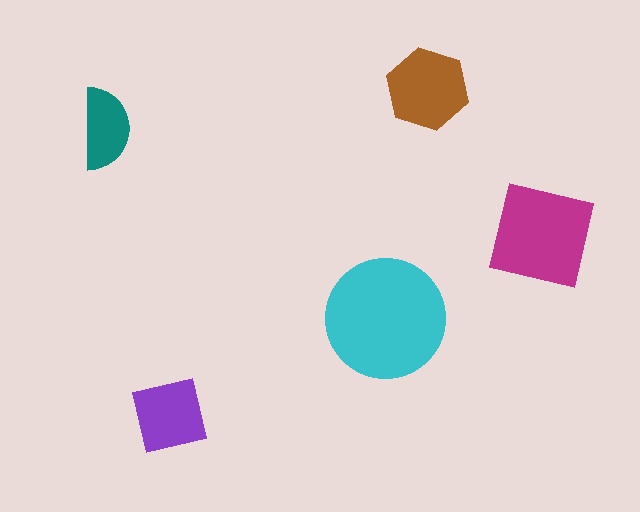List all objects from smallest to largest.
The teal semicircle, the purple square, the brown hexagon, the magenta square, the cyan circle.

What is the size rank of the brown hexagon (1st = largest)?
3rd.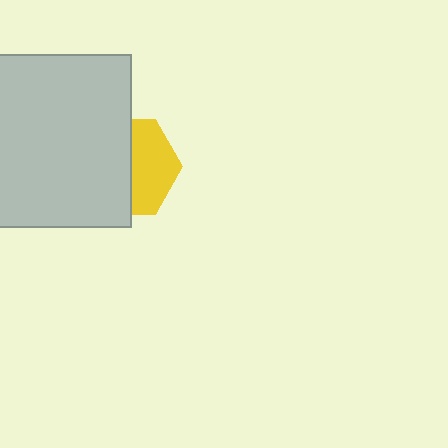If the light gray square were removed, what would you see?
You would see the complete yellow hexagon.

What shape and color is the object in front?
The object in front is a light gray square.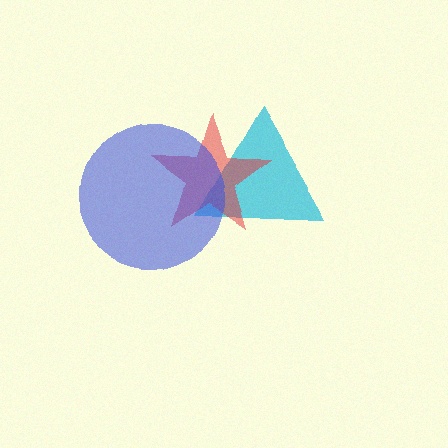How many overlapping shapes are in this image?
There are 3 overlapping shapes in the image.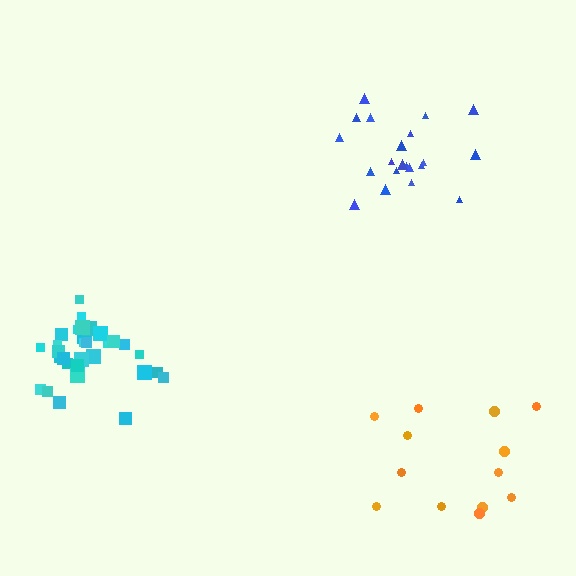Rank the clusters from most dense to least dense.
cyan, blue, orange.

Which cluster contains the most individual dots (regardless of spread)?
Cyan (34).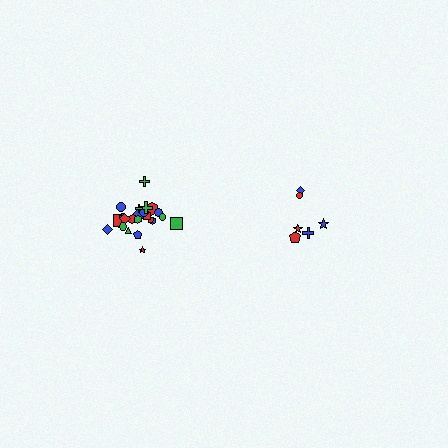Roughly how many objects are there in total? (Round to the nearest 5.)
Roughly 30 objects in total.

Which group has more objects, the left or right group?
The left group.